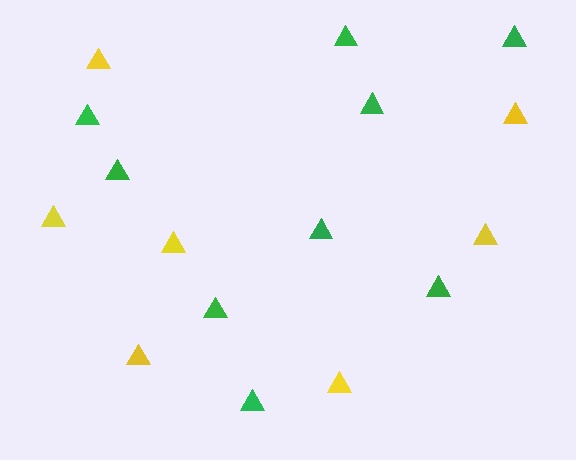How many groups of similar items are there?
There are 2 groups: one group of green triangles (9) and one group of yellow triangles (7).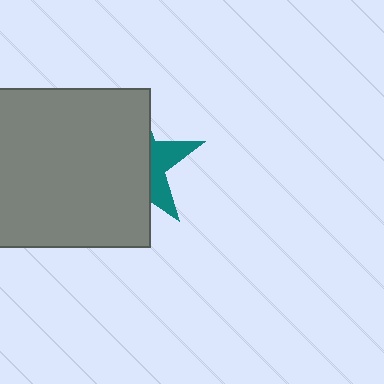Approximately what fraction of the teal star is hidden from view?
Roughly 70% of the teal star is hidden behind the gray square.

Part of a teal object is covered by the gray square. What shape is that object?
It is a star.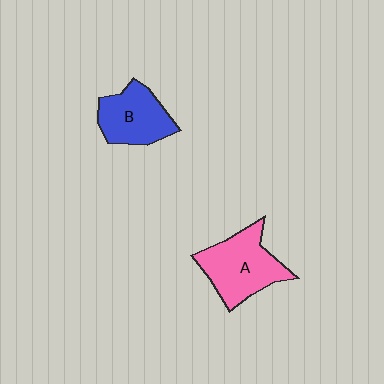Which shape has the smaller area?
Shape B (blue).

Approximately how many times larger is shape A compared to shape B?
Approximately 1.3 times.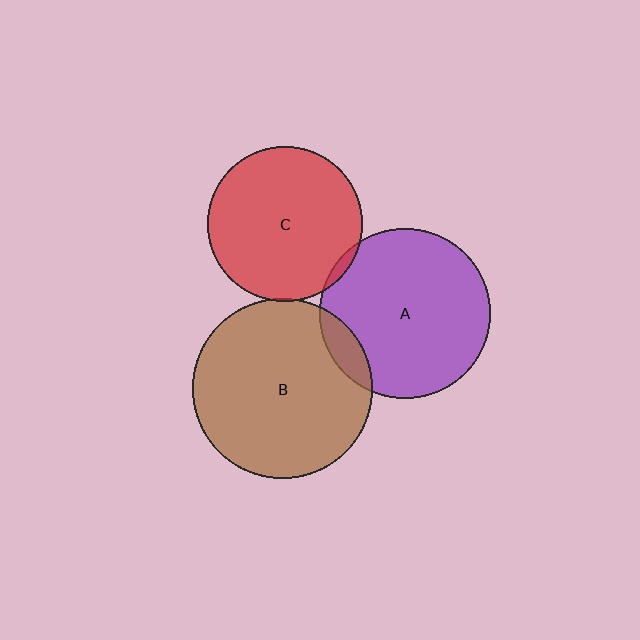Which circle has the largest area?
Circle B (brown).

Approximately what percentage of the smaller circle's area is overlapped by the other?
Approximately 5%.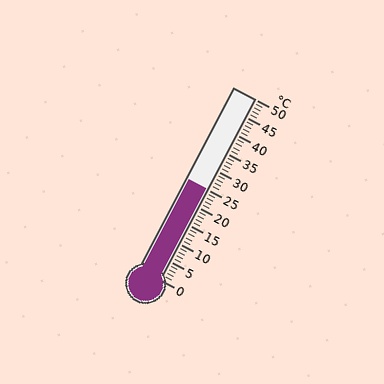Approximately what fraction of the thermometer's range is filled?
The thermometer is filled to approximately 50% of its range.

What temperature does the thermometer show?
The thermometer shows approximately 25°C.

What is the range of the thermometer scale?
The thermometer scale ranges from 0°C to 50°C.